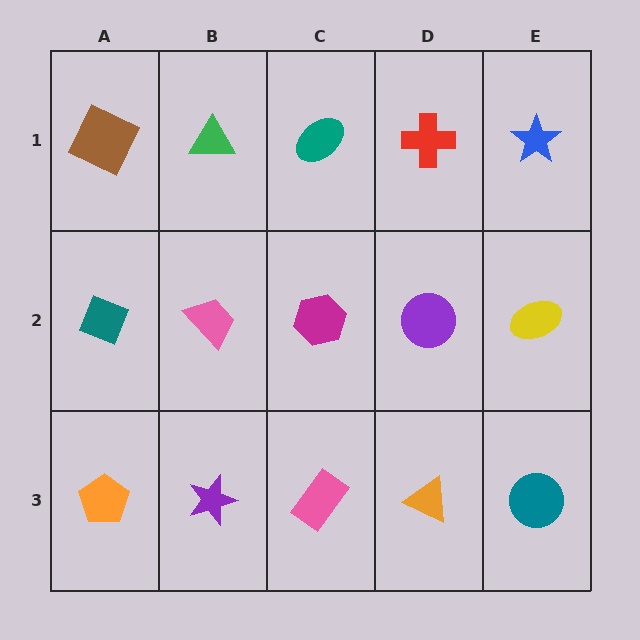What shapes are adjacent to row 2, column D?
A red cross (row 1, column D), an orange triangle (row 3, column D), a magenta hexagon (row 2, column C), a yellow ellipse (row 2, column E).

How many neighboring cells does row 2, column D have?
4.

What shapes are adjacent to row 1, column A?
A teal diamond (row 2, column A), a green triangle (row 1, column B).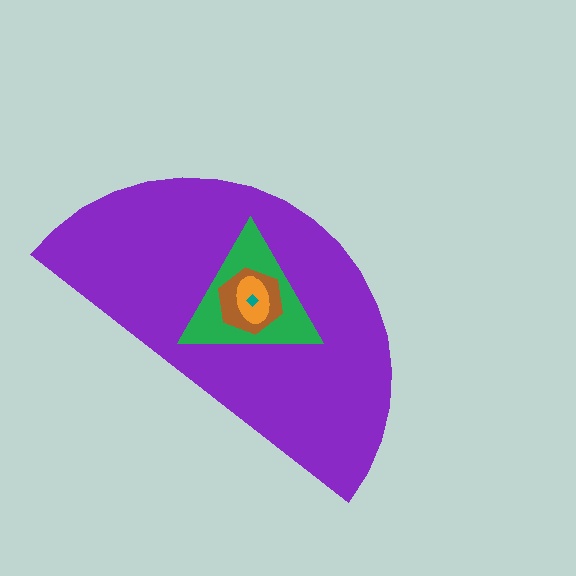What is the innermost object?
The teal diamond.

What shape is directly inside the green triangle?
The brown hexagon.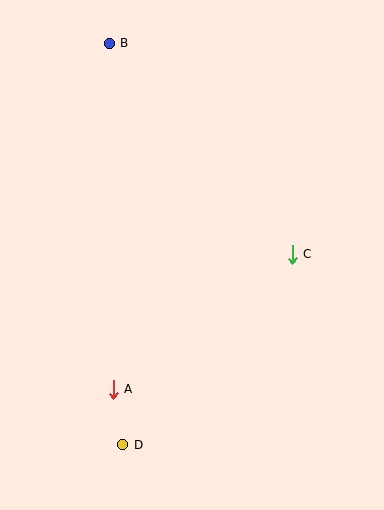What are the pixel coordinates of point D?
Point D is at (123, 445).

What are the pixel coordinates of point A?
Point A is at (113, 389).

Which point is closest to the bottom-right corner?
Point D is closest to the bottom-right corner.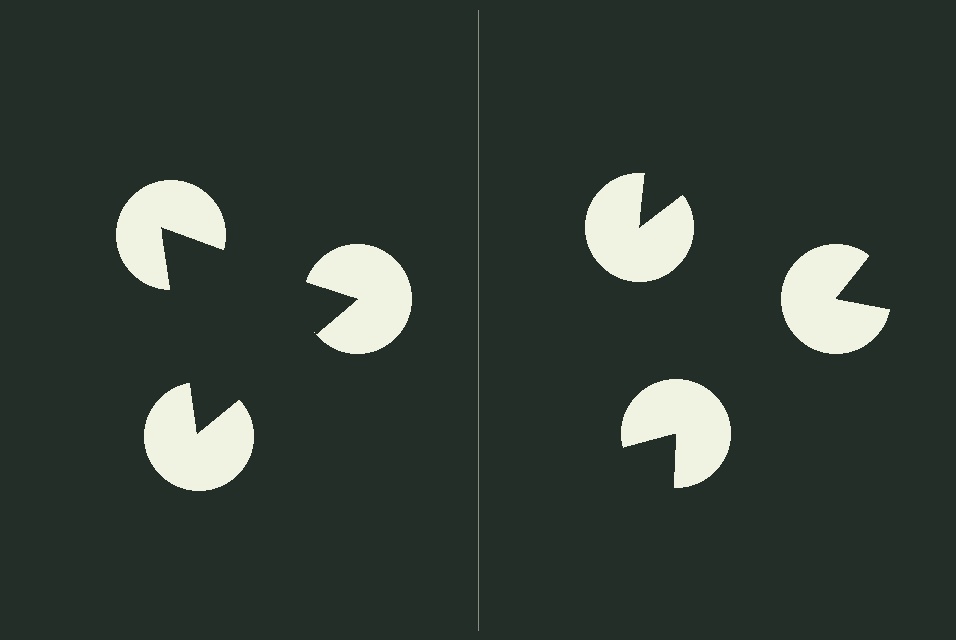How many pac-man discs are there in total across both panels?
6 — 3 on each side.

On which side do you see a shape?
An illusory triangle appears on the left side. On the right side the wedge cuts are rotated, so no coherent shape forms.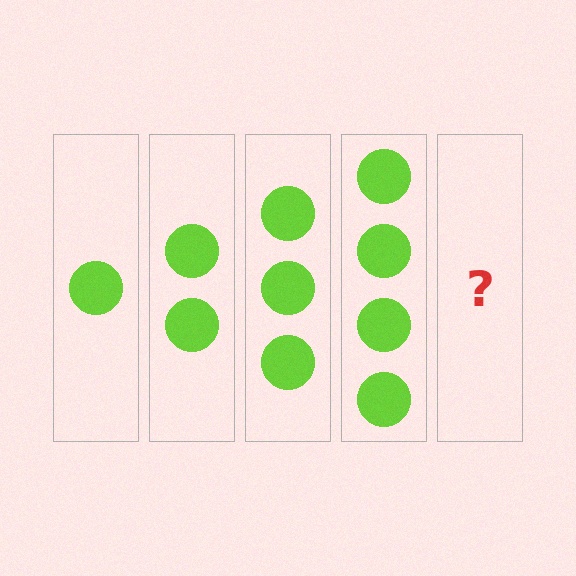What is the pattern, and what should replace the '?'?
The pattern is that each step adds one more circle. The '?' should be 5 circles.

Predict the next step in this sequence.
The next step is 5 circles.